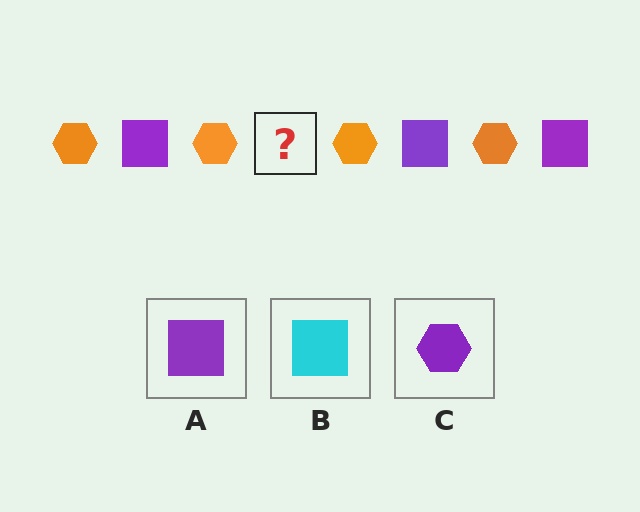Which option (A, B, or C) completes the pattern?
A.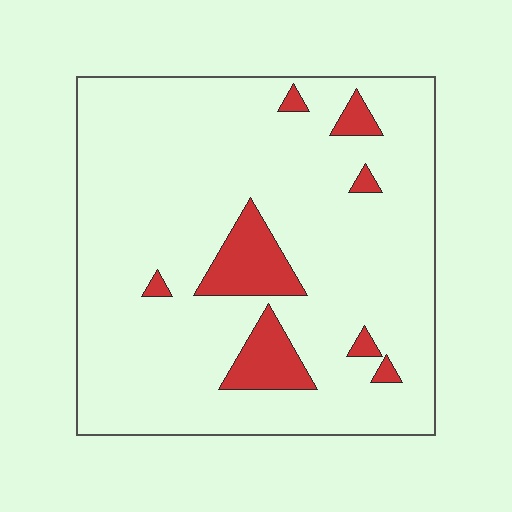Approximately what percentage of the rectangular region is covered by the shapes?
Approximately 10%.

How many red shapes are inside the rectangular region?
8.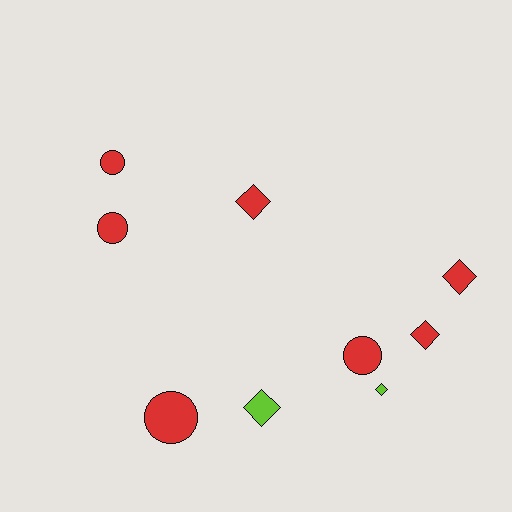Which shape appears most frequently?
Diamond, with 5 objects.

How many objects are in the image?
There are 9 objects.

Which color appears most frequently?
Red, with 7 objects.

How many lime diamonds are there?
There are 2 lime diamonds.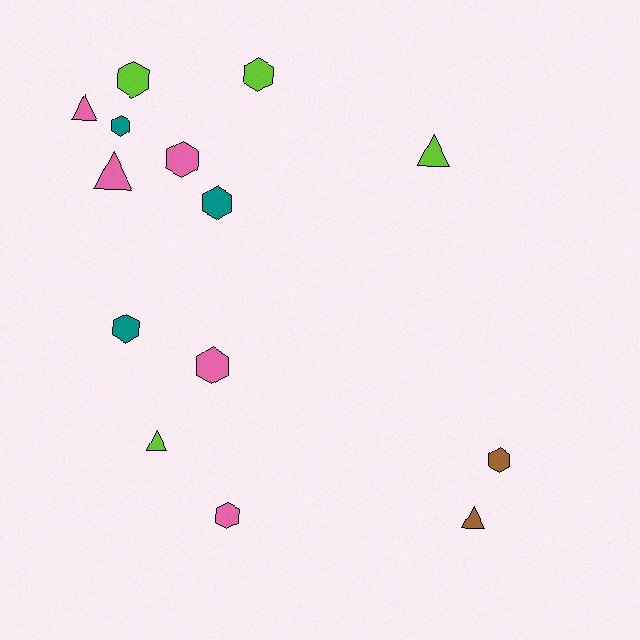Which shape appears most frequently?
Hexagon, with 9 objects.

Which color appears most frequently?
Pink, with 5 objects.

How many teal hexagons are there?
There are 3 teal hexagons.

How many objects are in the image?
There are 14 objects.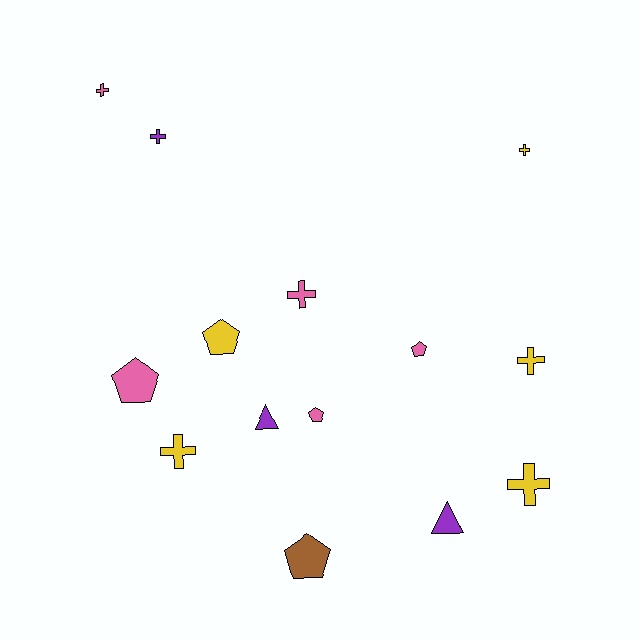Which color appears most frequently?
Yellow, with 5 objects.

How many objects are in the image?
There are 14 objects.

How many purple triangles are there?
There are 2 purple triangles.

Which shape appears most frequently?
Cross, with 7 objects.